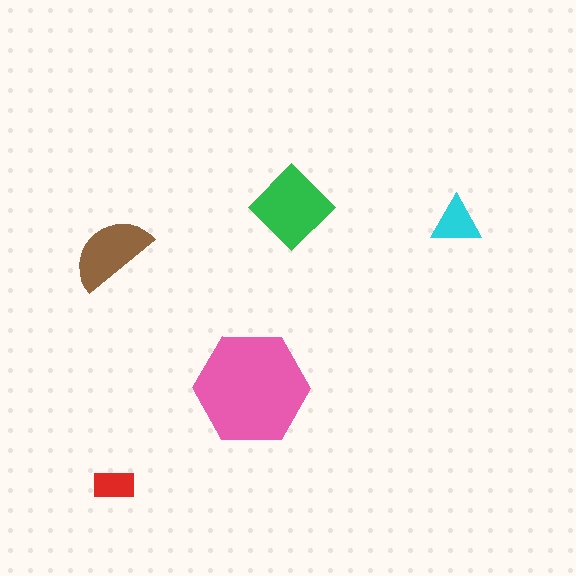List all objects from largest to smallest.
The pink hexagon, the green diamond, the brown semicircle, the cyan triangle, the red rectangle.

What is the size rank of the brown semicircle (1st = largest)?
3rd.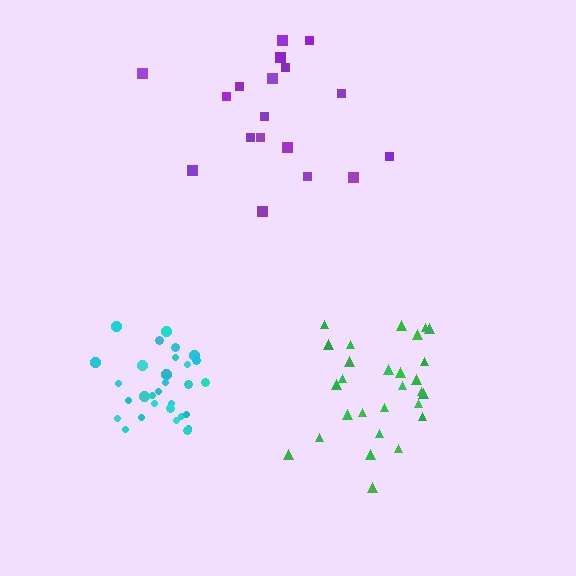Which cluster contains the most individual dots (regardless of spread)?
Cyan (30).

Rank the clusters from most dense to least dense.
cyan, green, purple.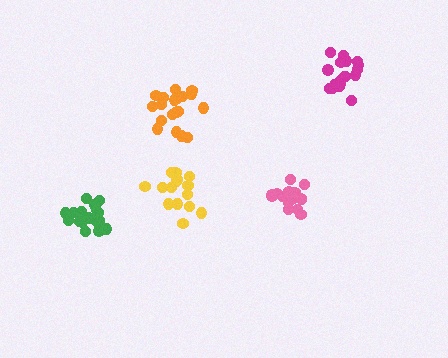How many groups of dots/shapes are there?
There are 5 groups.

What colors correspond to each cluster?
The clusters are colored: yellow, orange, pink, magenta, green.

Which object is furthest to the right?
The magenta cluster is rightmost.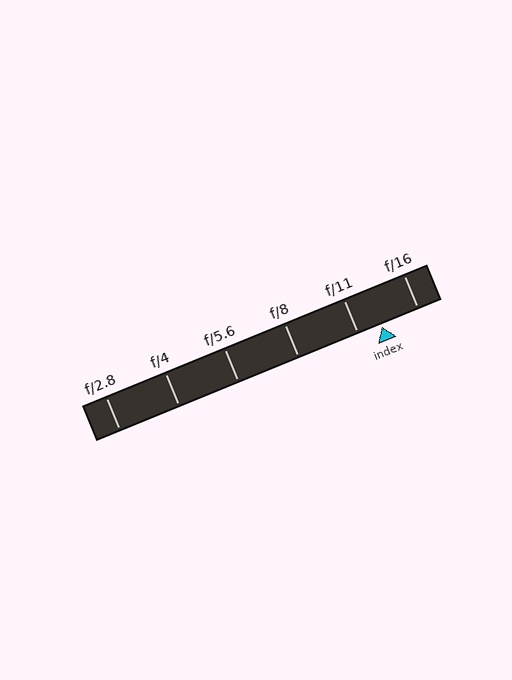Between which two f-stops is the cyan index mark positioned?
The index mark is between f/11 and f/16.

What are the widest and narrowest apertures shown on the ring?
The widest aperture shown is f/2.8 and the narrowest is f/16.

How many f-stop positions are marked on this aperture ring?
There are 6 f-stop positions marked.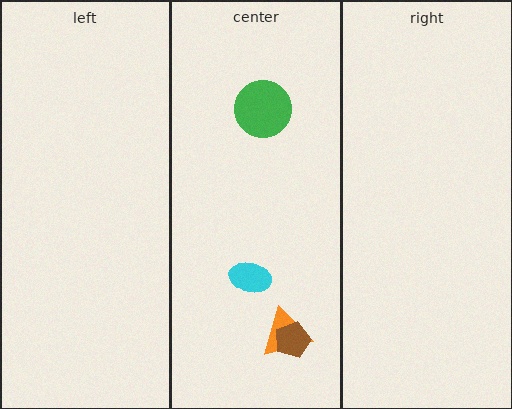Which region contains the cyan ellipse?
The center region.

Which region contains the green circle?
The center region.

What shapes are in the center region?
The orange triangle, the green circle, the cyan ellipse, the brown pentagon.